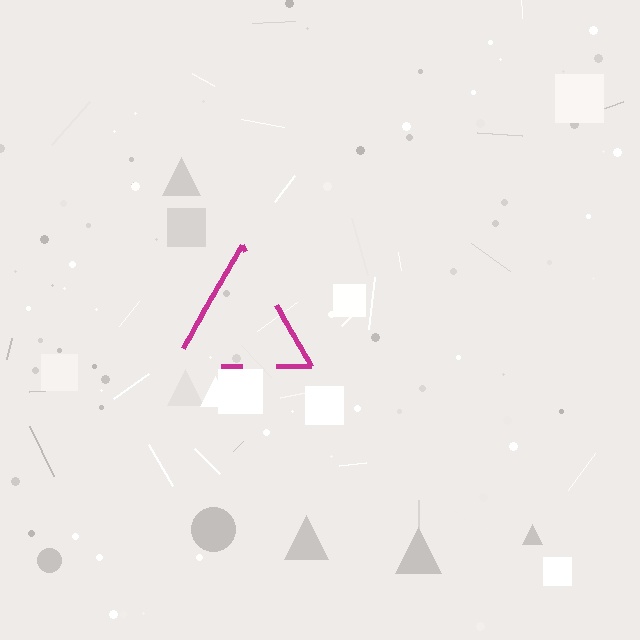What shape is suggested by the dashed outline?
The dashed outline suggests a triangle.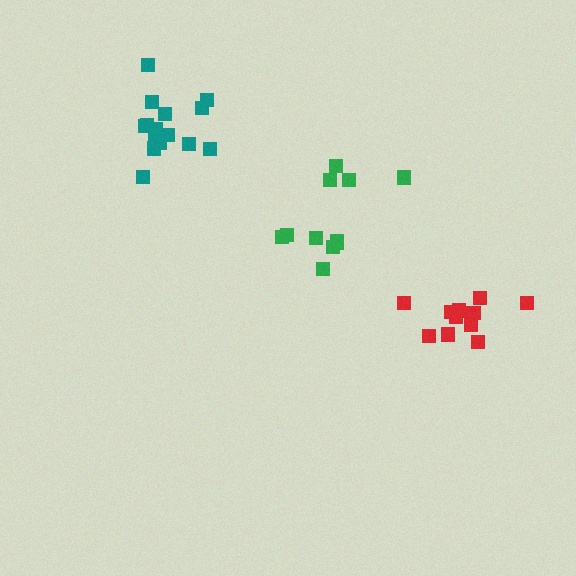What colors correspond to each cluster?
The clusters are colored: teal, green, red.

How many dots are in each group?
Group 1: 15 dots, Group 2: 11 dots, Group 3: 11 dots (37 total).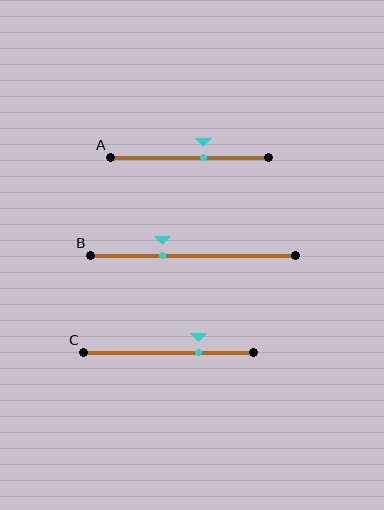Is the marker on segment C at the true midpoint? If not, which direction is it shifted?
No, the marker on segment C is shifted to the right by about 17% of the segment length.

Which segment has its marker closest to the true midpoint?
Segment A has its marker closest to the true midpoint.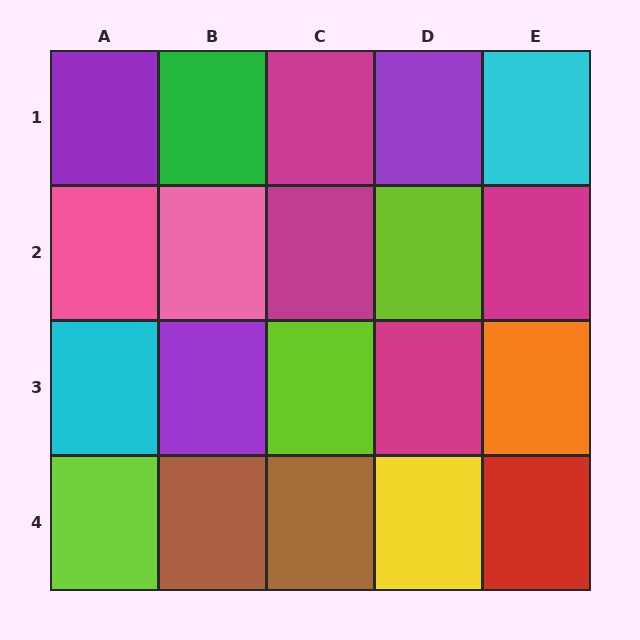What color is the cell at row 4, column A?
Lime.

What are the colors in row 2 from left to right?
Pink, pink, magenta, lime, magenta.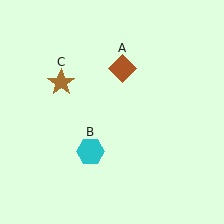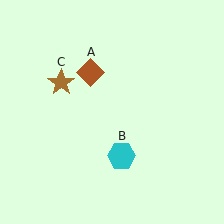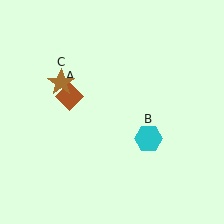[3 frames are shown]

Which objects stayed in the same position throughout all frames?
Brown star (object C) remained stationary.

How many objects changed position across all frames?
2 objects changed position: brown diamond (object A), cyan hexagon (object B).